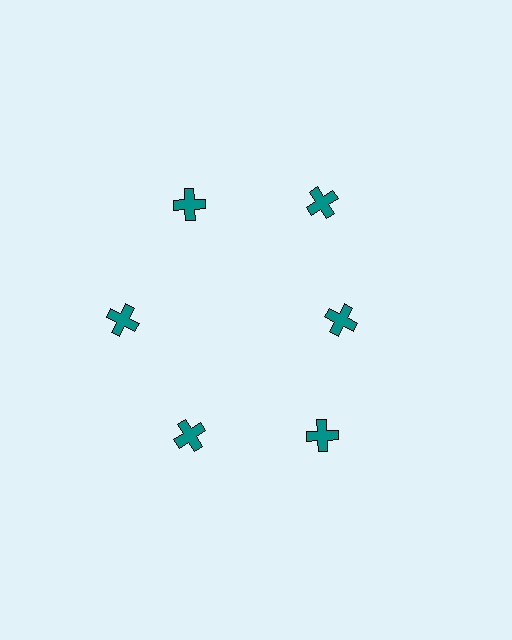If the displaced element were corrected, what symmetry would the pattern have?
It would have 6-fold rotational symmetry — the pattern would map onto itself every 60 degrees.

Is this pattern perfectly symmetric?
No. The 6 teal crosses are arranged in a ring, but one element near the 3 o'clock position is pulled inward toward the center, breaking the 6-fold rotational symmetry.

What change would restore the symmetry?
The symmetry would be restored by moving it outward, back onto the ring so that all 6 crosses sit at equal angles and equal distance from the center.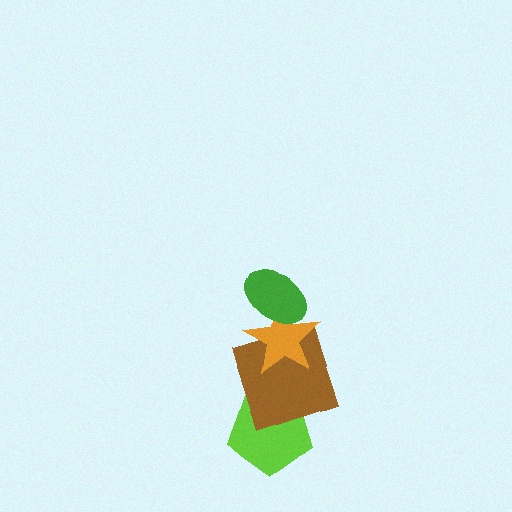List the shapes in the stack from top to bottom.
From top to bottom: the green ellipse, the orange star, the brown square, the lime pentagon.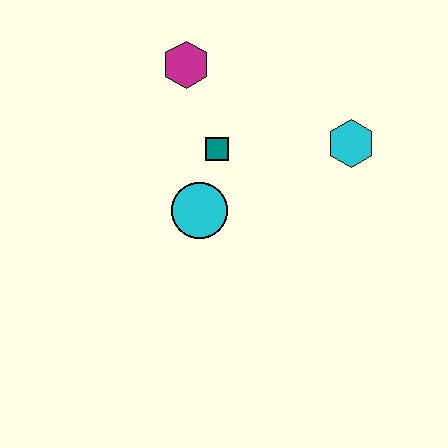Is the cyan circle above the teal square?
No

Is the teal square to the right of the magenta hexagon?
Yes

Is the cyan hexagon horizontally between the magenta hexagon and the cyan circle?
No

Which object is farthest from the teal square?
The cyan hexagon is farthest from the teal square.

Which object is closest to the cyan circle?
The teal square is closest to the cyan circle.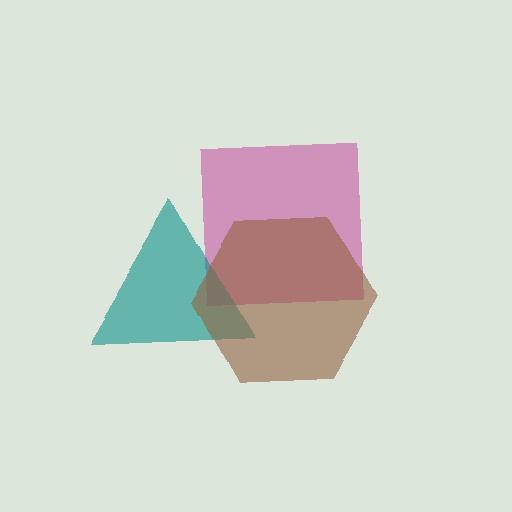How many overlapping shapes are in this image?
There are 3 overlapping shapes in the image.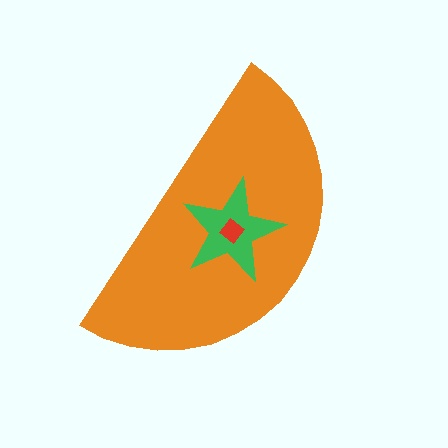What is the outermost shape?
The orange semicircle.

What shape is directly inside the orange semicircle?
The green star.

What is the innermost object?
The red diamond.